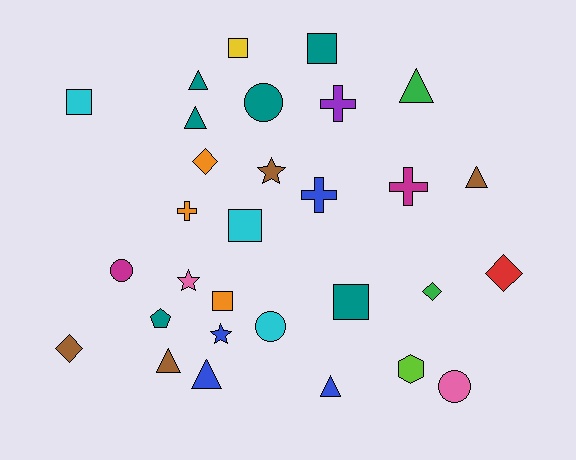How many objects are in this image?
There are 30 objects.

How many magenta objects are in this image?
There are 2 magenta objects.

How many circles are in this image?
There are 4 circles.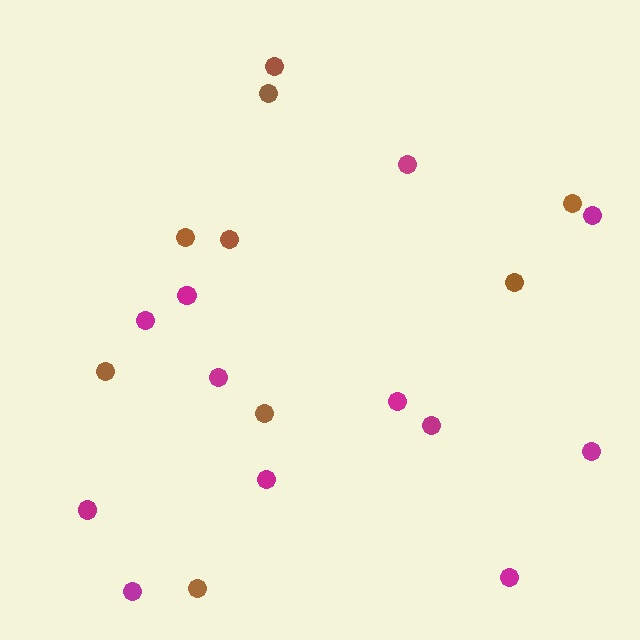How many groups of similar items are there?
There are 2 groups: one group of magenta circles (12) and one group of brown circles (9).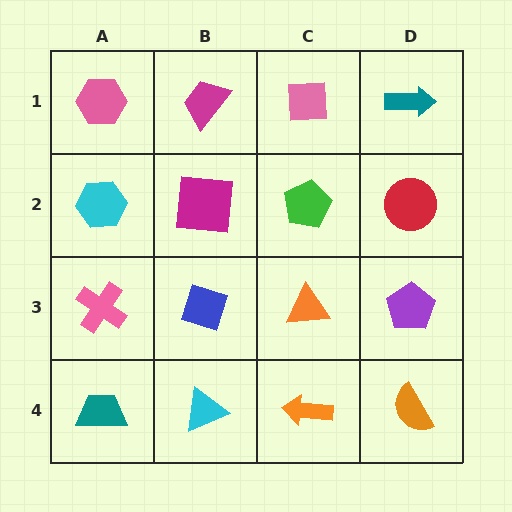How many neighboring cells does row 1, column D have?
2.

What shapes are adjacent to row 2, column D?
A teal arrow (row 1, column D), a purple pentagon (row 3, column D), a green pentagon (row 2, column C).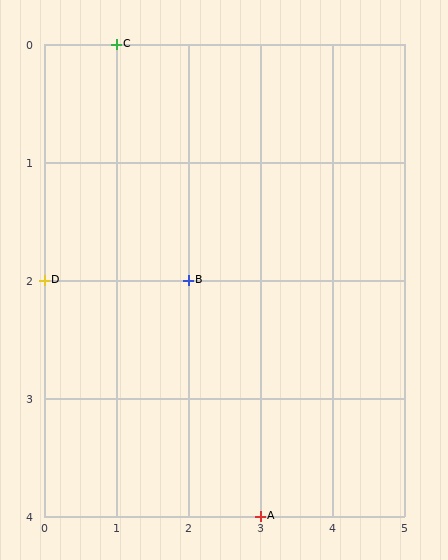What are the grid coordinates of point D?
Point D is at grid coordinates (0, 2).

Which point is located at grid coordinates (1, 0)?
Point C is at (1, 0).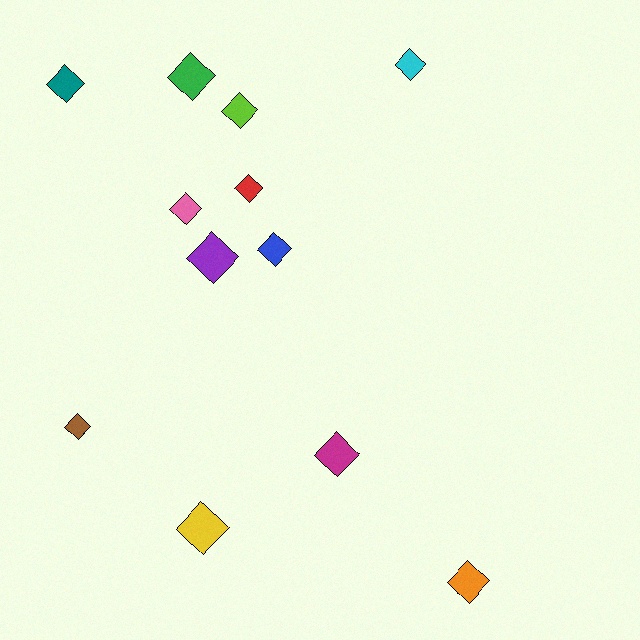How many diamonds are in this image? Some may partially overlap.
There are 12 diamonds.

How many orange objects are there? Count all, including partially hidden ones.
There is 1 orange object.